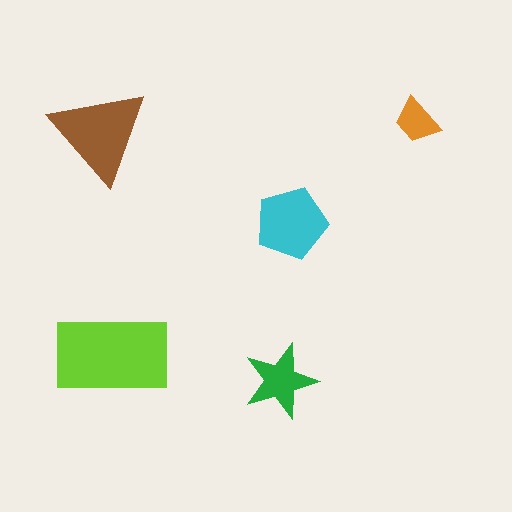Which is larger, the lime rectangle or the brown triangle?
The lime rectangle.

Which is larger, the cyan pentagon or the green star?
The cyan pentagon.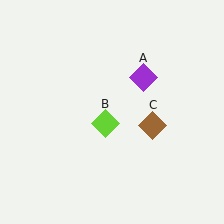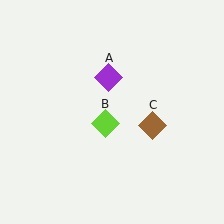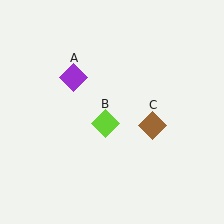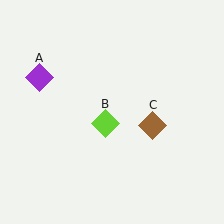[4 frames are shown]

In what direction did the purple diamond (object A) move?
The purple diamond (object A) moved left.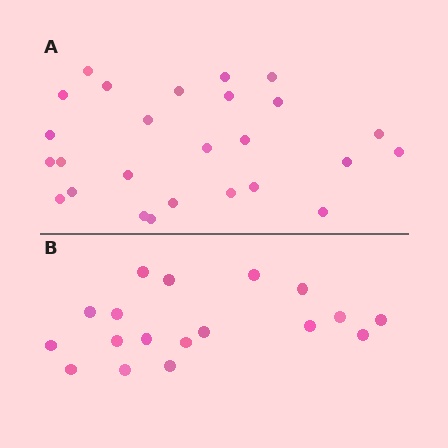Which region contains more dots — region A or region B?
Region A (the top region) has more dots.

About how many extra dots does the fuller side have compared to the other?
Region A has roughly 8 or so more dots than region B.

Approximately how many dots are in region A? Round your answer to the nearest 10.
About 30 dots. (The exact count is 26, which rounds to 30.)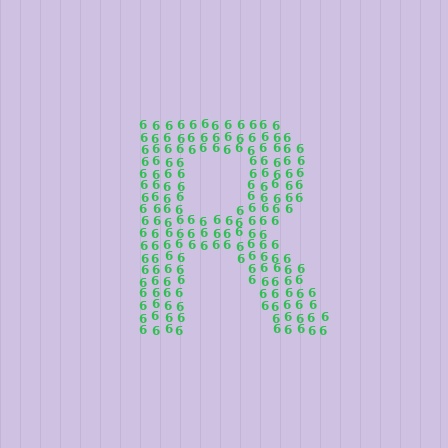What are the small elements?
The small elements are digit 6's.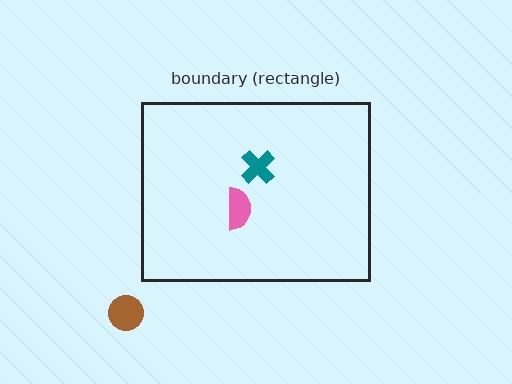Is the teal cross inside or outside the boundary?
Inside.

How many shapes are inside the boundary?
2 inside, 1 outside.